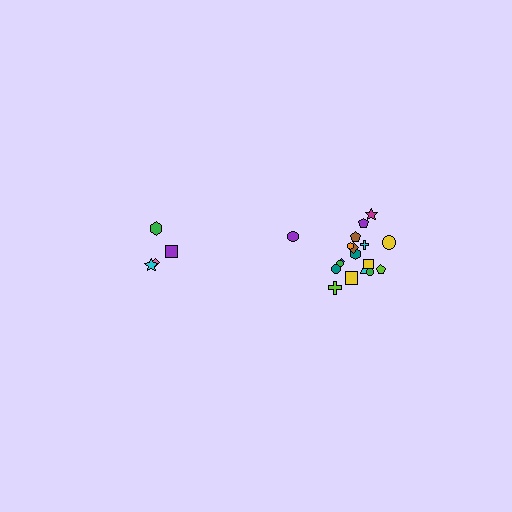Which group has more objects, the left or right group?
The right group.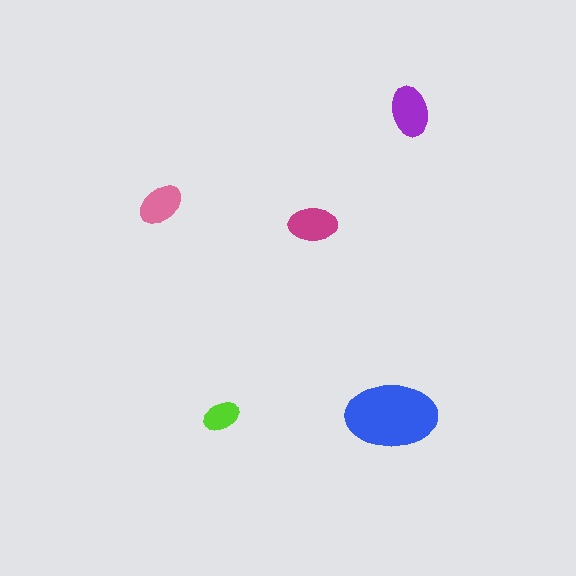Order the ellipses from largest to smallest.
the blue one, the purple one, the magenta one, the pink one, the lime one.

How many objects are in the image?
There are 5 objects in the image.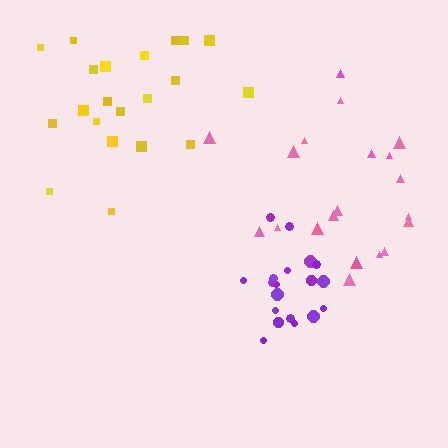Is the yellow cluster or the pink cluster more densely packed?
Yellow.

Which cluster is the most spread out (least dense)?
Pink.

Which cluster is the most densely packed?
Purple.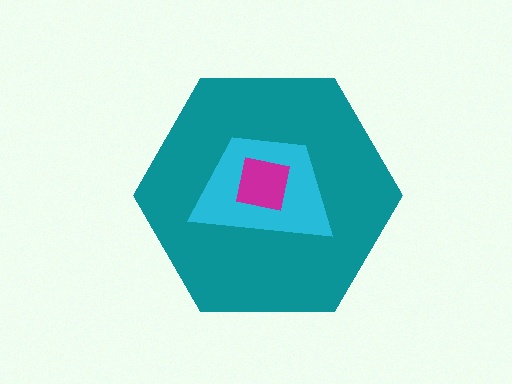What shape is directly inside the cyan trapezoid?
The magenta square.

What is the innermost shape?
The magenta square.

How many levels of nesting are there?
3.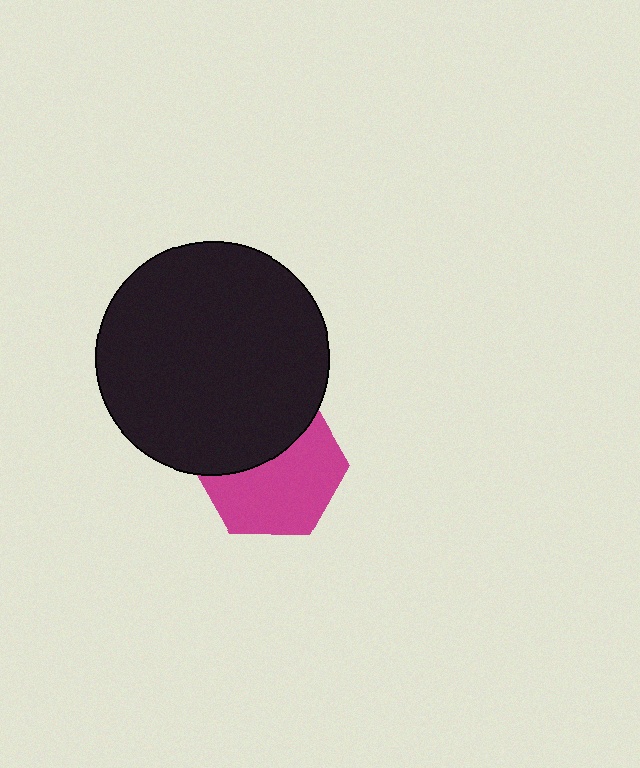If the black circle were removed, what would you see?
You would see the complete magenta hexagon.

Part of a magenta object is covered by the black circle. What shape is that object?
It is a hexagon.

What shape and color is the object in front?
The object in front is a black circle.